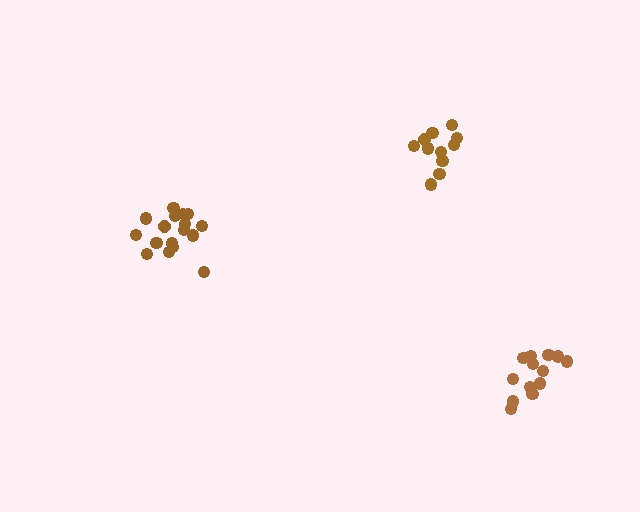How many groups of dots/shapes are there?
There are 3 groups.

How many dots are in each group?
Group 1: 11 dots, Group 2: 17 dots, Group 3: 13 dots (41 total).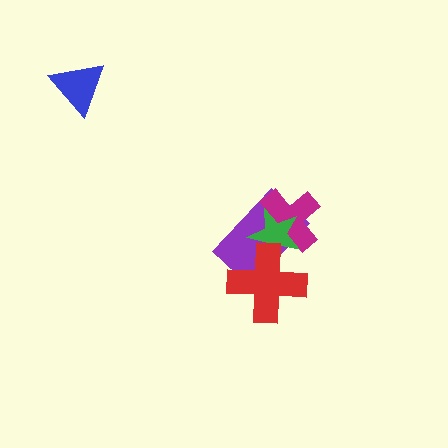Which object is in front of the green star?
The red cross is in front of the green star.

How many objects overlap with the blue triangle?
0 objects overlap with the blue triangle.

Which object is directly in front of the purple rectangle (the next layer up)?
The magenta cross is directly in front of the purple rectangle.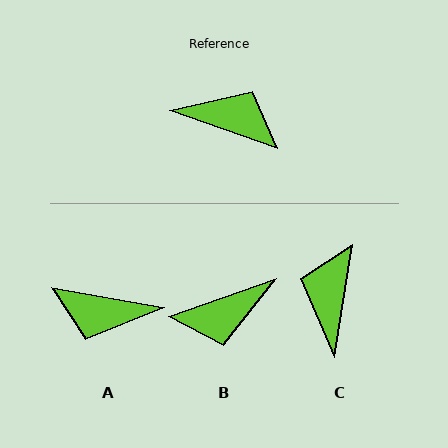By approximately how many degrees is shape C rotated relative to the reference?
Approximately 100 degrees counter-clockwise.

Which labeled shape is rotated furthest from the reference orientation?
A, about 171 degrees away.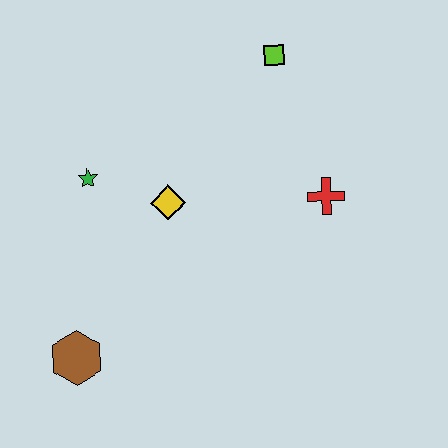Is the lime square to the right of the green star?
Yes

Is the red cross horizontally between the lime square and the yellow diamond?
No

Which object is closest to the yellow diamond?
The green star is closest to the yellow diamond.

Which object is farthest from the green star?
The red cross is farthest from the green star.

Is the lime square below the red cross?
No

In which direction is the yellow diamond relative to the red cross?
The yellow diamond is to the left of the red cross.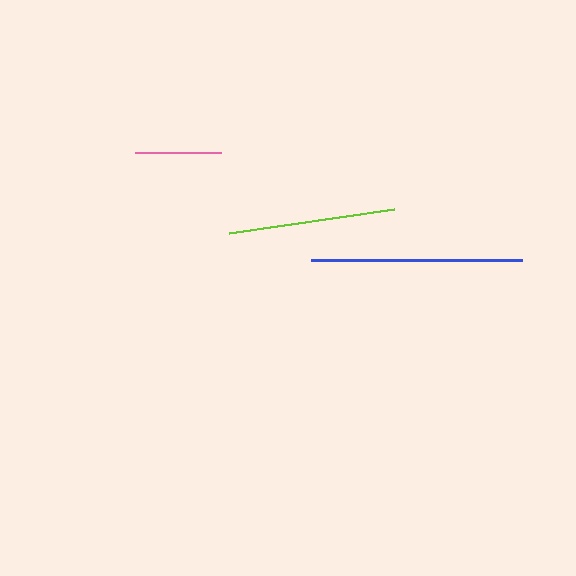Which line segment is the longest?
The blue line is the longest at approximately 211 pixels.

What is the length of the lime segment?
The lime segment is approximately 167 pixels long.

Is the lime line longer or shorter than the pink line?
The lime line is longer than the pink line.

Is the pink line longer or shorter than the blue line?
The blue line is longer than the pink line.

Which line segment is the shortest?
The pink line is the shortest at approximately 87 pixels.